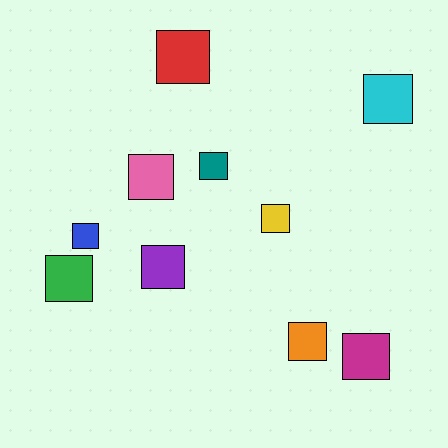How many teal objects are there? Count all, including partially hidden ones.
There is 1 teal object.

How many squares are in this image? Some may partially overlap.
There are 10 squares.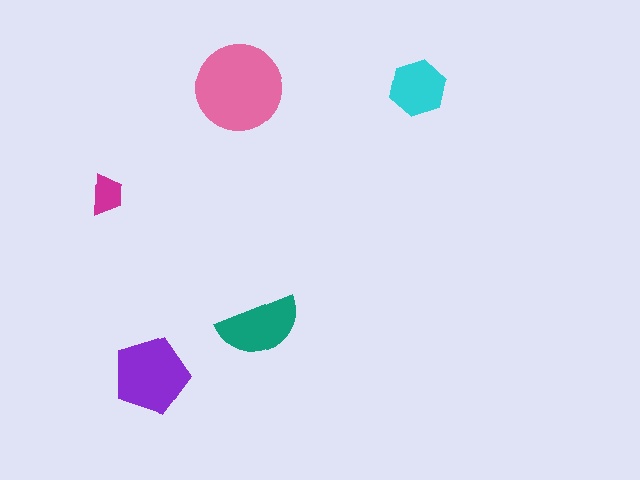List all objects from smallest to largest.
The magenta trapezoid, the cyan hexagon, the teal semicircle, the purple pentagon, the pink circle.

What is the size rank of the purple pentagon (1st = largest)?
2nd.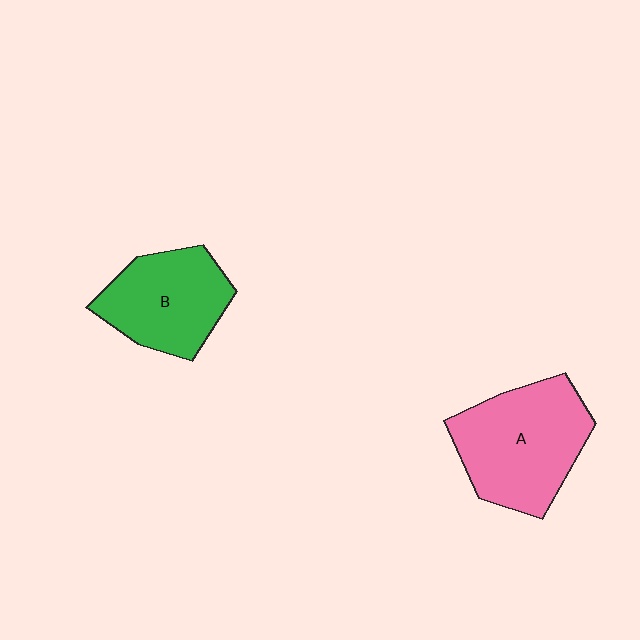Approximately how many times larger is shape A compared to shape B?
Approximately 1.3 times.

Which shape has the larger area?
Shape A (pink).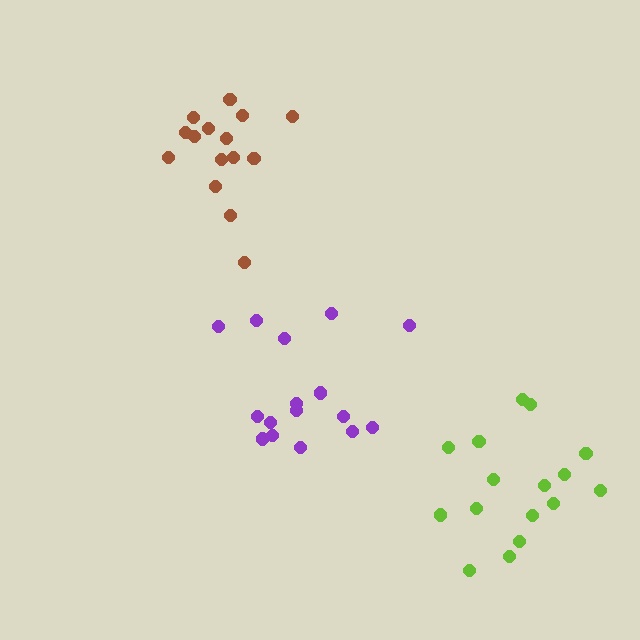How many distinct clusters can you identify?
There are 3 distinct clusters.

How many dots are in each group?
Group 1: 15 dots, Group 2: 16 dots, Group 3: 16 dots (47 total).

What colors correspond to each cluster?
The clusters are colored: brown, purple, lime.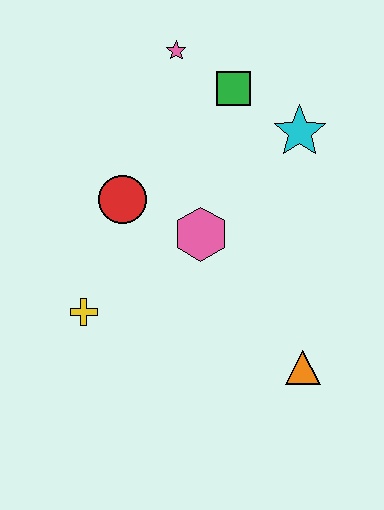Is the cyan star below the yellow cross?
No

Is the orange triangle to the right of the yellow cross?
Yes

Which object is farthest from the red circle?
The orange triangle is farthest from the red circle.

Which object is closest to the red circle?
The pink hexagon is closest to the red circle.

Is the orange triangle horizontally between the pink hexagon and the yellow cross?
No